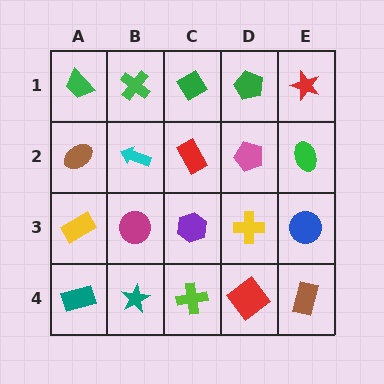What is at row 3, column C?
A purple hexagon.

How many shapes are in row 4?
5 shapes.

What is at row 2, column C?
A red rectangle.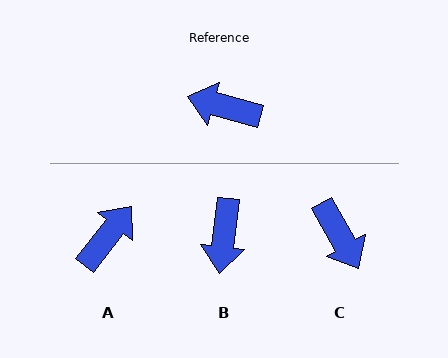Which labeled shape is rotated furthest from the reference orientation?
C, about 135 degrees away.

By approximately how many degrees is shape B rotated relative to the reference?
Approximately 98 degrees counter-clockwise.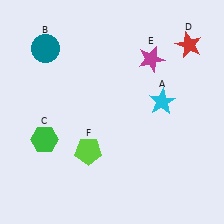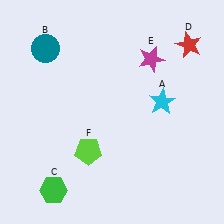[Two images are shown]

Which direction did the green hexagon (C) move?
The green hexagon (C) moved down.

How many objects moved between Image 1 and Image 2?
1 object moved between the two images.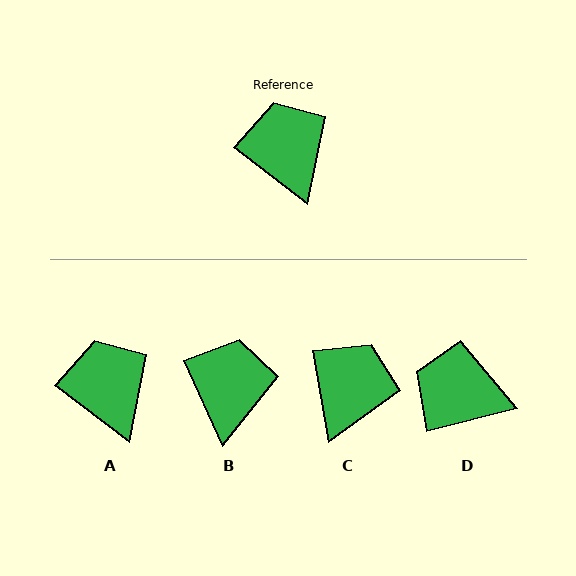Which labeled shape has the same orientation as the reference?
A.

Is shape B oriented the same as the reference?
No, it is off by about 27 degrees.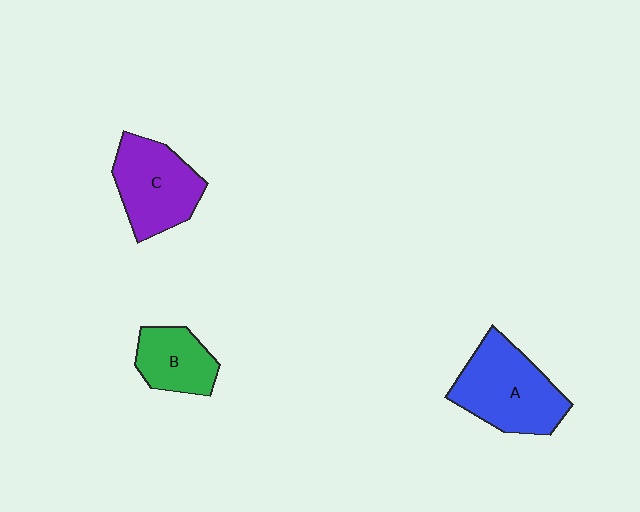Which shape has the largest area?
Shape A (blue).